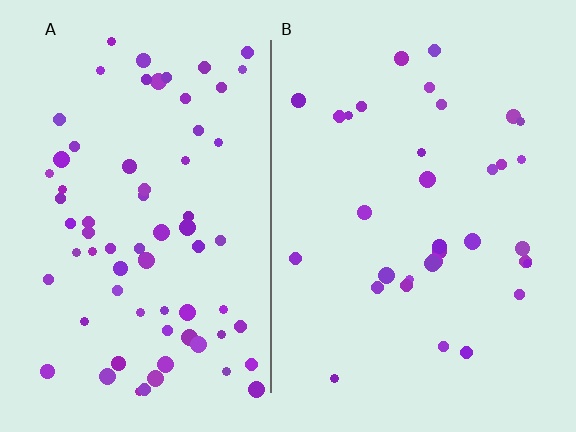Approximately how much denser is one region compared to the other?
Approximately 2.1× — region A over region B.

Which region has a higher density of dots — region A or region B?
A (the left).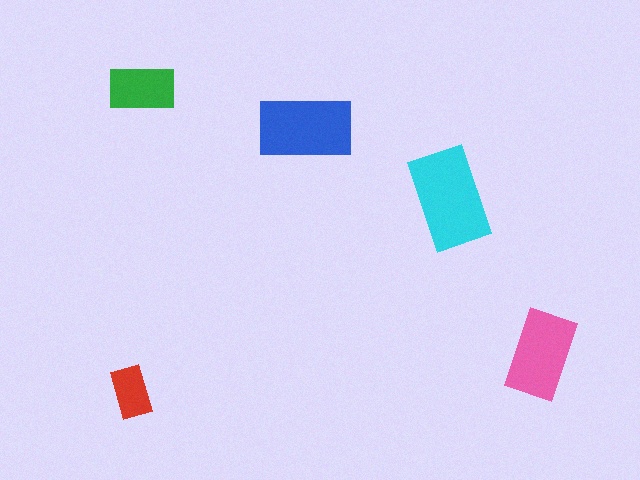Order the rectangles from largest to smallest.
the cyan one, the blue one, the pink one, the green one, the red one.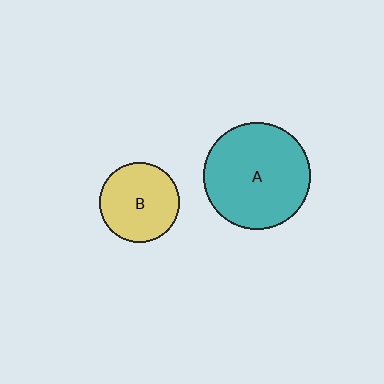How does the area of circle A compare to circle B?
Approximately 1.8 times.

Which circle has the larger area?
Circle A (teal).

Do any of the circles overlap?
No, none of the circles overlap.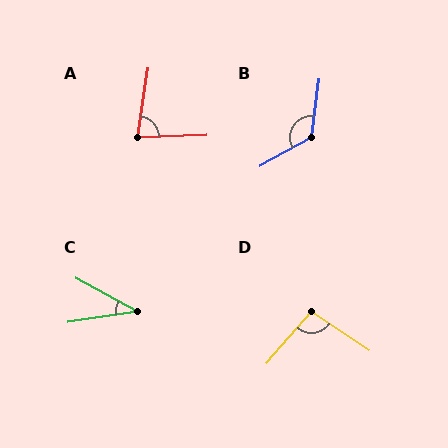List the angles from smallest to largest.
C (37°), A (79°), D (97°), B (126°).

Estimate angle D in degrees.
Approximately 97 degrees.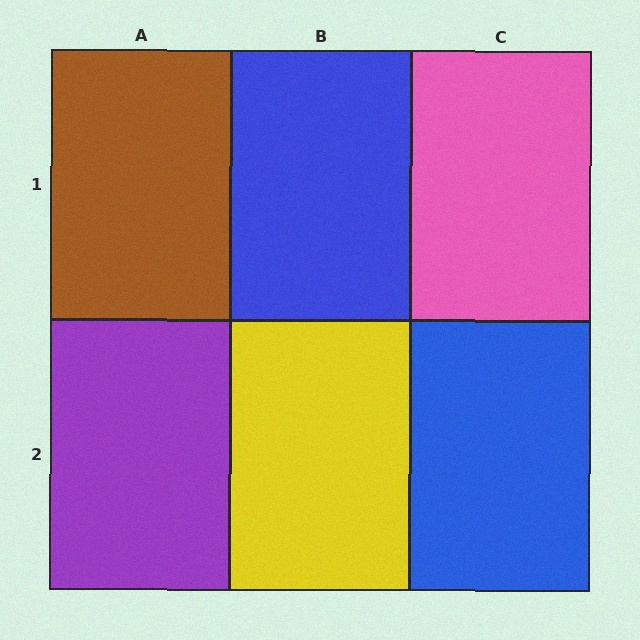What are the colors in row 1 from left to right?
Brown, blue, pink.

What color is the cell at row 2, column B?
Yellow.